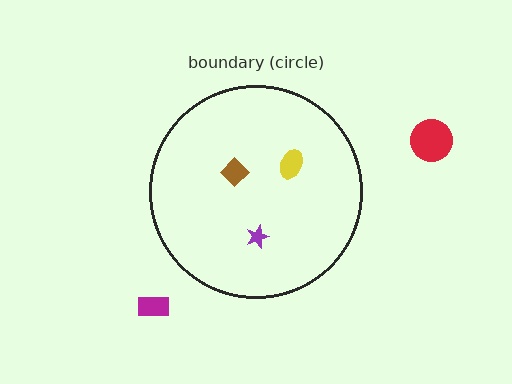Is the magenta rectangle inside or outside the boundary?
Outside.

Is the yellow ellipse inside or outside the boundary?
Inside.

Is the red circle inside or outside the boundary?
Outside.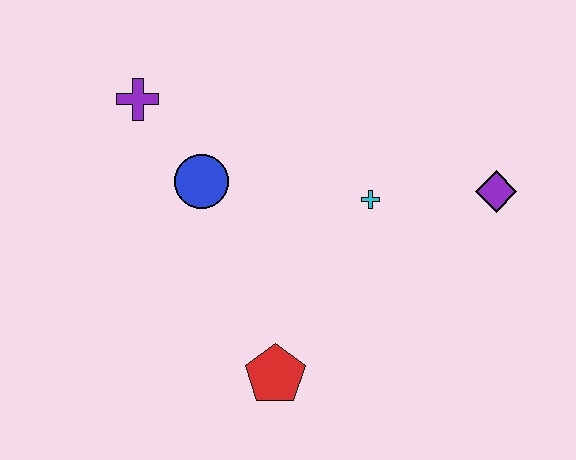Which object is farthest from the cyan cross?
The purple cross is farthest from the cyan cross.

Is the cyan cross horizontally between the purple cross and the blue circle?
No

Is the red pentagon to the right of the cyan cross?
No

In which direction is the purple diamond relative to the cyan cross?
The purple diamond is to the right of the cyan cross.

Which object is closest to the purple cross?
The blue circle is closest to the purple cross.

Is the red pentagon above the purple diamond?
No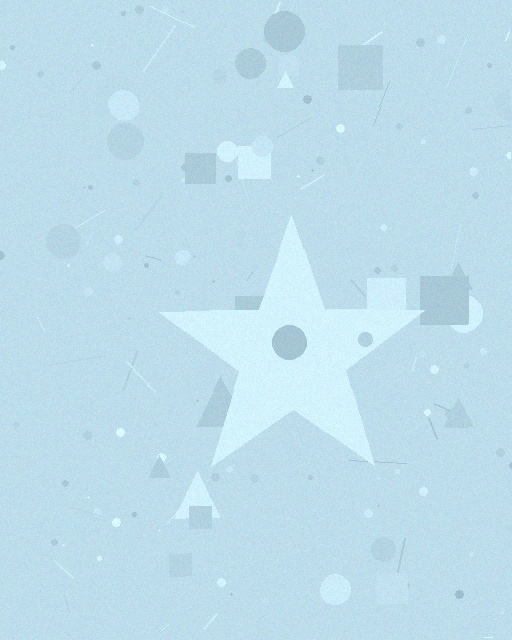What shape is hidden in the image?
A star is hidden in the image.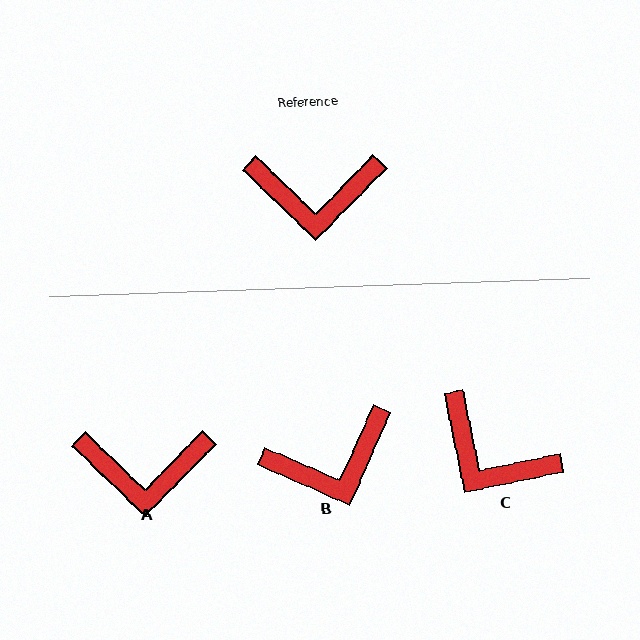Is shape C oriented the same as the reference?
No, it is off by about 34 degrees.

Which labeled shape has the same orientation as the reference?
A.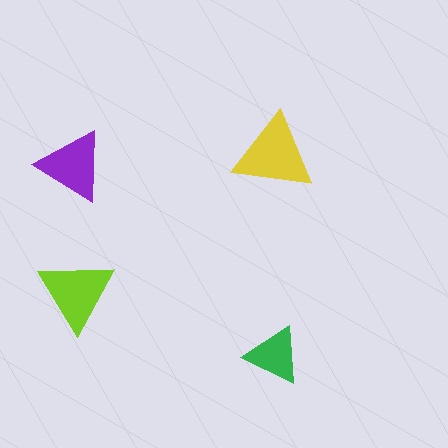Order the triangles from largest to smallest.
the yellow one, the lime one, the purple one, the green one.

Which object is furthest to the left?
The purple triangle is leftmost.